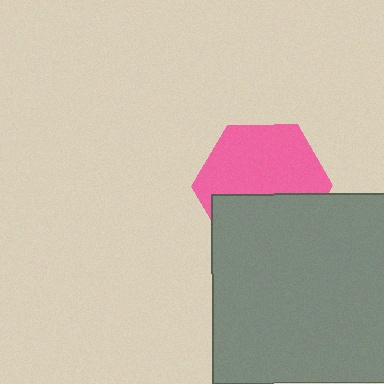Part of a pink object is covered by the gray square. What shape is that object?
It is a hexagon.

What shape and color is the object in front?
The object in front is a gray square.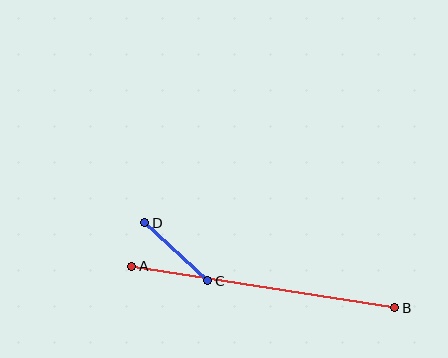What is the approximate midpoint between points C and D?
The midpoint is at approximately (176, 252) pixels.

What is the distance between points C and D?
The distance is approximately 86 pixels.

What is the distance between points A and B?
The distance is approximately 266 pixels.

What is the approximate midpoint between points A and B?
The midpoint is at approximately (263, 287) pixels.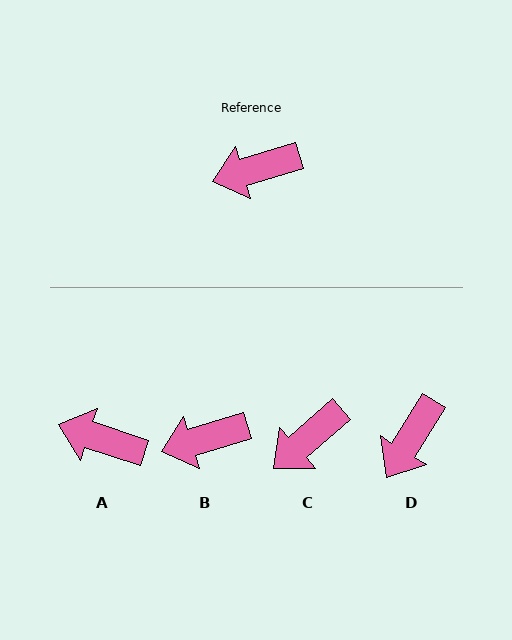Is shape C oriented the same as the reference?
No, it is off by about 25 degrees.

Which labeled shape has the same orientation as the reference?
B.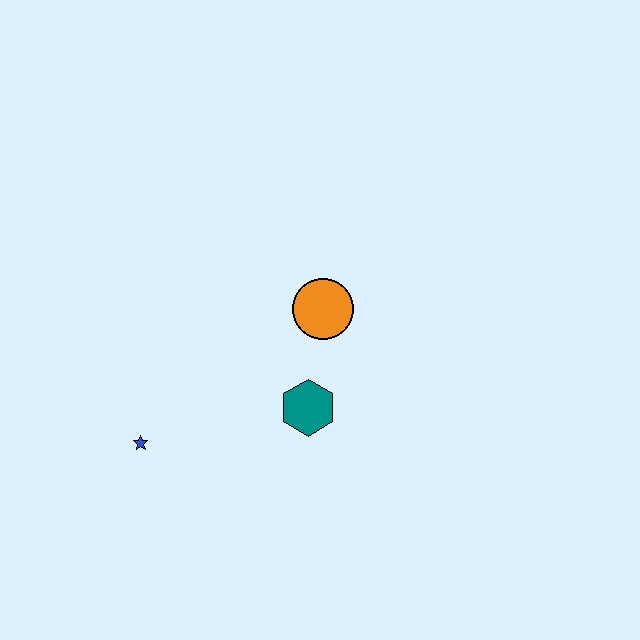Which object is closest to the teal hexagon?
The orange circle is closest to the teal hexagon.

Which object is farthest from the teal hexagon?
The blue star is farthest from the teal hexagon.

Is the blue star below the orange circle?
Yes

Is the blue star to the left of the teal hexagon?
Yes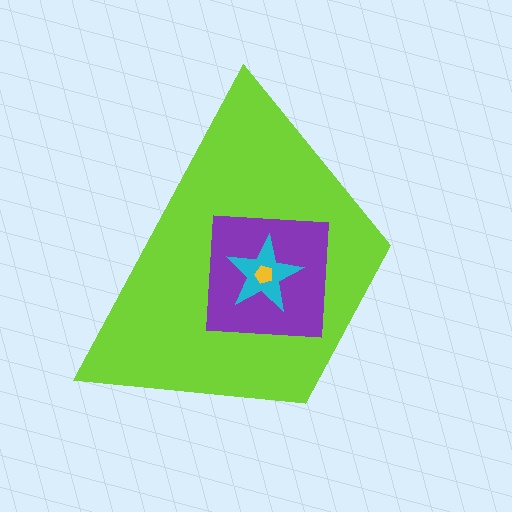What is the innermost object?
The yellow pentagon.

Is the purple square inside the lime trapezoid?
Yes.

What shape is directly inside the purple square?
The cyan star.